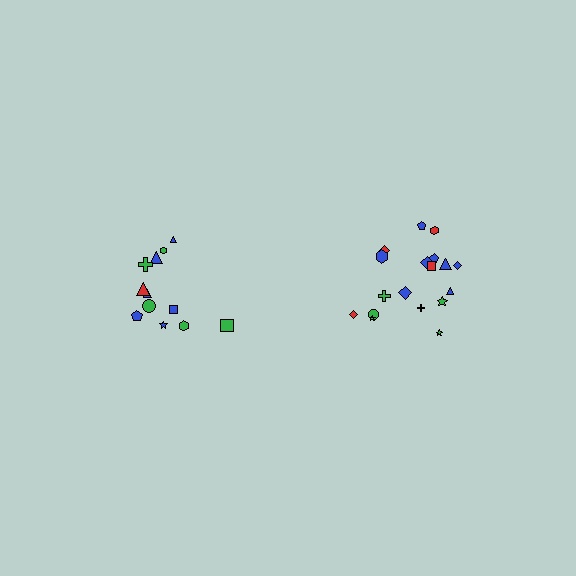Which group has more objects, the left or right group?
The right group.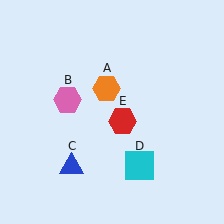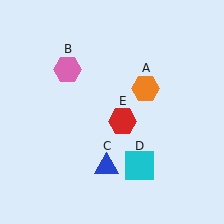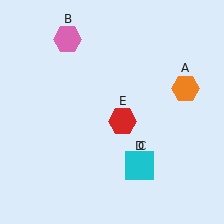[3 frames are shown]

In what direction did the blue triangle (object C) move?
The blue triangle (object C) moved right.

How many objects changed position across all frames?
3 objects changed position: orange hexagon (object A), pink hexagon (object B), blue triangle (object C).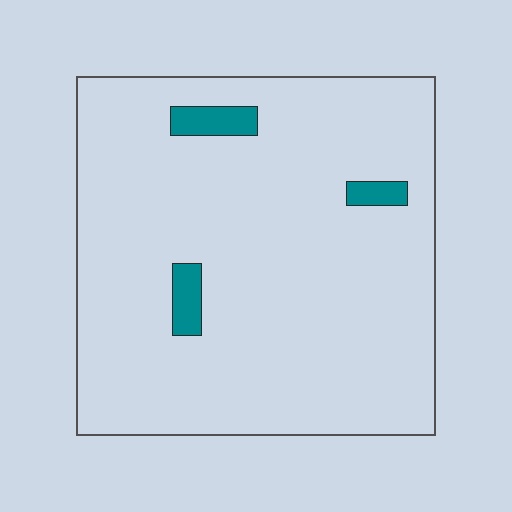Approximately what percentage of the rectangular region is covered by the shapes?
Approximately 5%.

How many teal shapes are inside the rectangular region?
3.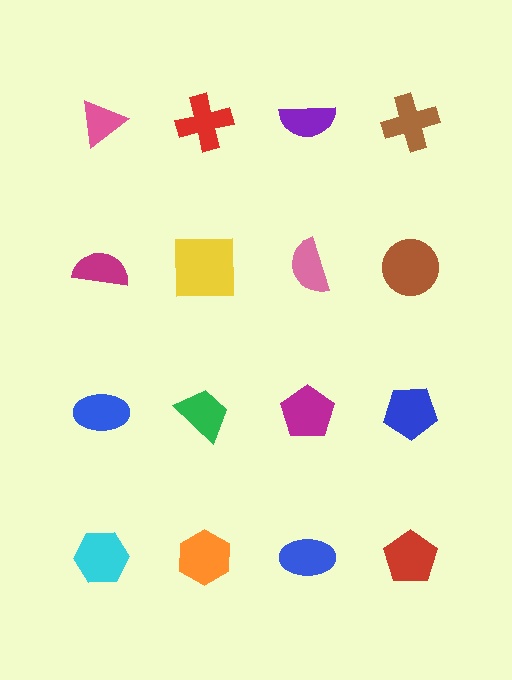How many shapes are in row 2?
4 shapes.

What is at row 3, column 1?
A blue ellipse.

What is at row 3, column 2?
A green trapezoid.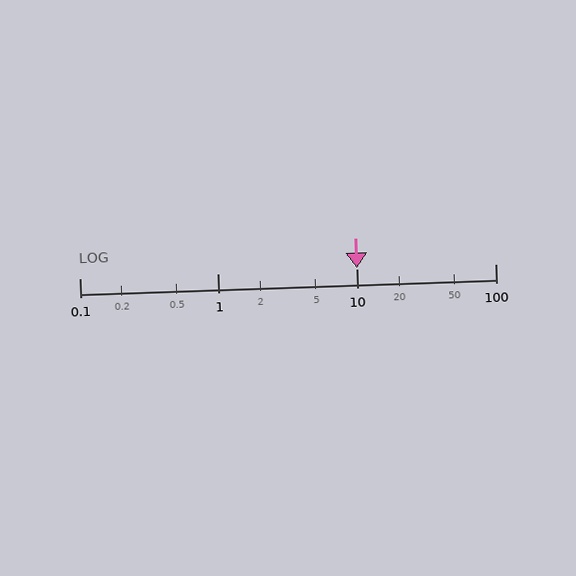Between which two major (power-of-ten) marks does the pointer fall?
The pointer is between 10 and 100.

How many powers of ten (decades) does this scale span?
The scale spans 3 decades, from 0.1 to 100.